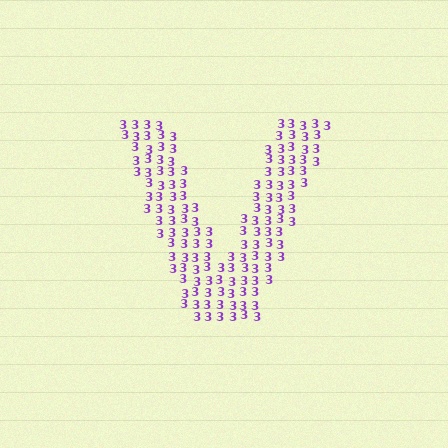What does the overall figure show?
The overall figure shows the letter V.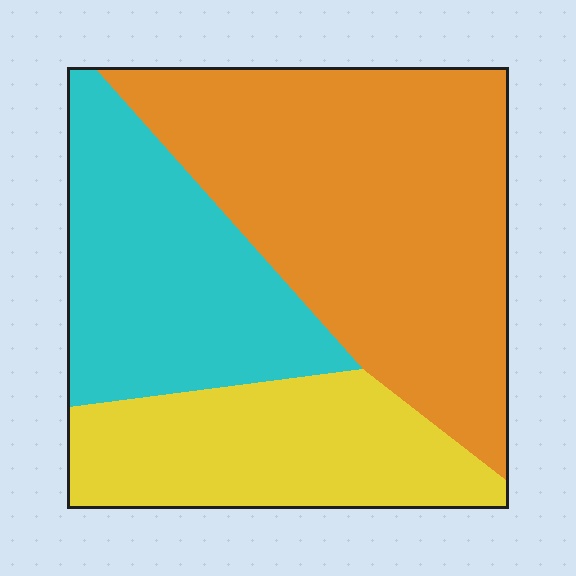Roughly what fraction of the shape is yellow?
Yellow takes up about one quarter (1/4) of the shape.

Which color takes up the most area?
Orange, at roughly 50%.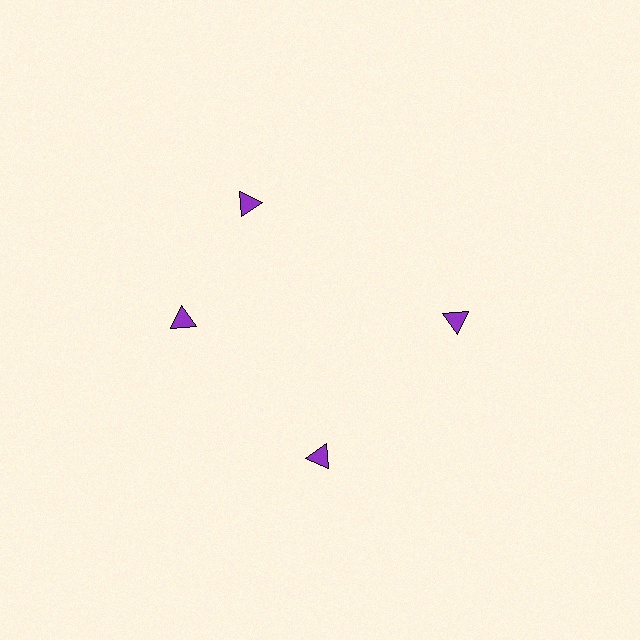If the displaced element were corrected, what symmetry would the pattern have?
It would have 4-fold rotational symmetry — the pattern would map onto itself every 90 degrees.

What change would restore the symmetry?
The symmetry would be restored by rotating it back into even spacing with its neighbors so that all 4 triangles sit at equal angles and equal distance from the center.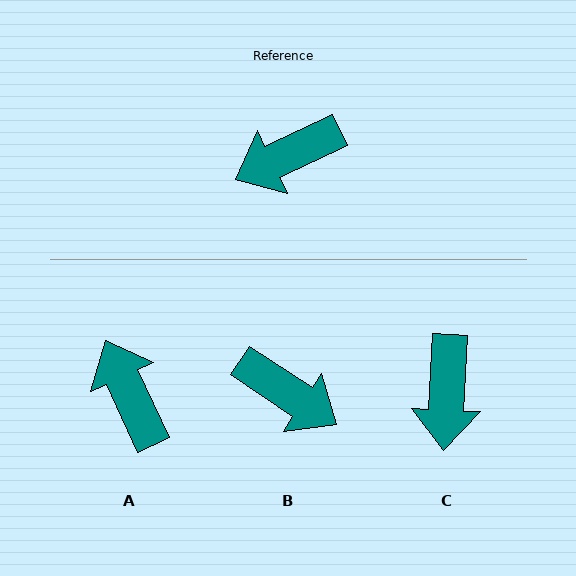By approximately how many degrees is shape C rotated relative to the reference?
Approximately 62 degrees counter-clockwise.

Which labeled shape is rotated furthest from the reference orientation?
B, about 121 degrees away.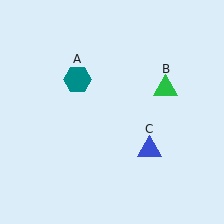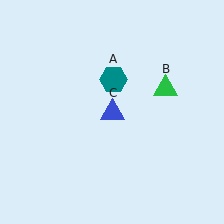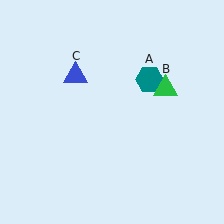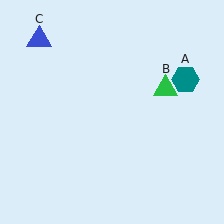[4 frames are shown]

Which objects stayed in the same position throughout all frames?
Green triangle (object B) remained stationary.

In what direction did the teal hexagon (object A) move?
The teal hexagon (object A) moved right.